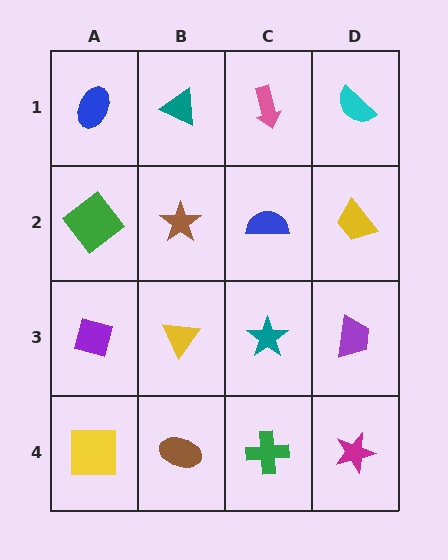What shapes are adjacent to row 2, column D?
A cyan semicircle (row 1, column D), a purple trapezoid (row 3, column D), a blue semicircle (row 2, column C).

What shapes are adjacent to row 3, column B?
A brown star (row 2, column B), a brown ellipse (row 4, column B), a purple diamond (row 3, column A), a teal star (row 3, column C).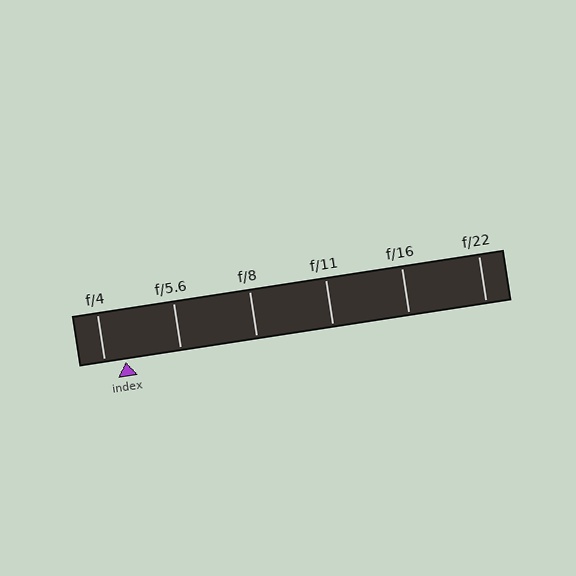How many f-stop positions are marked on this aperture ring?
There are 6 f-stop positions marked.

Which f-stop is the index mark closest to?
The index mark is closest to f/4.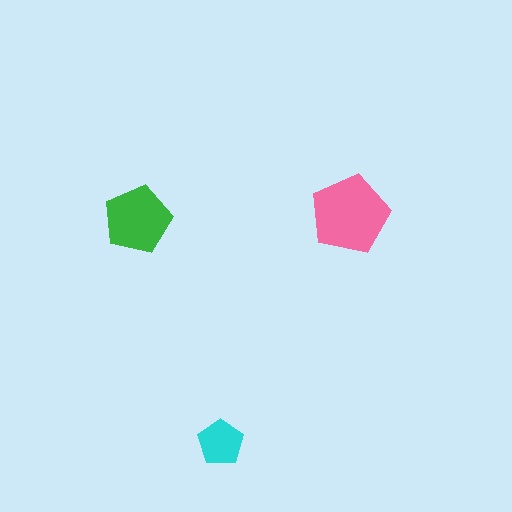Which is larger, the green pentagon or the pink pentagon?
The pink one.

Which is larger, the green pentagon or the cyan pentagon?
The green one.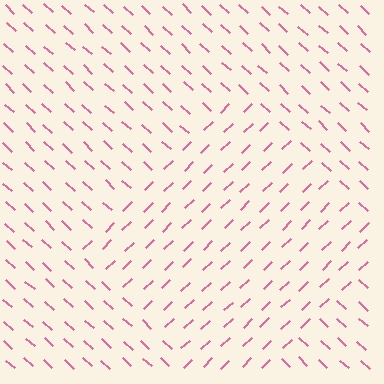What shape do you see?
I see a diamond.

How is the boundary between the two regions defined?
The boundary is defined purely by a change in line orientation (approximately 86 degrees difference). All lines are the same color and thickness.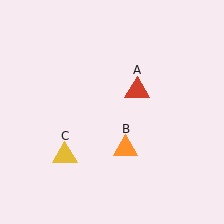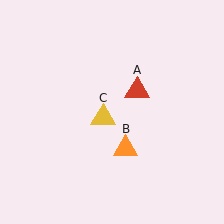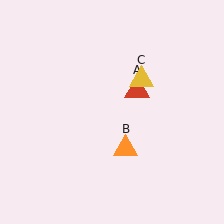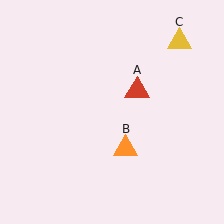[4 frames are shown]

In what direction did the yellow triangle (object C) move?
The yellow triangle (object C) moved up and to the right.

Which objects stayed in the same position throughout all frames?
Red triangle (object A) and orange triangle (object B) remained stationary.